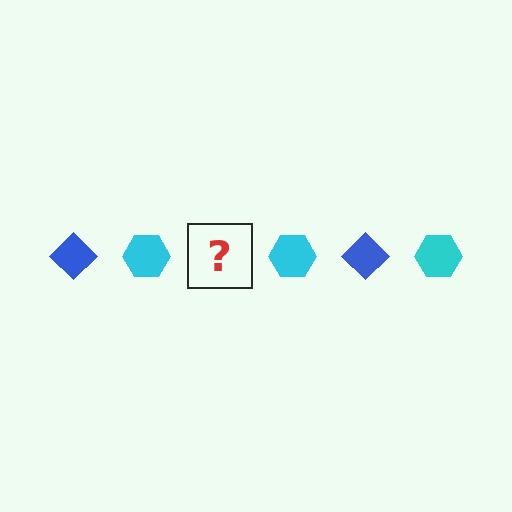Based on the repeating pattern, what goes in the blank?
The blank should be a blue diamond.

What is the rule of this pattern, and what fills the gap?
The rule is that the pattern alternates between blue diamond and cyan hexagon. The gap should be filled with a blue diamond.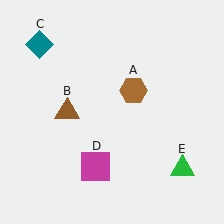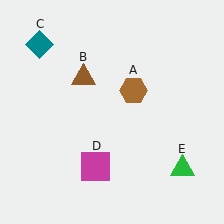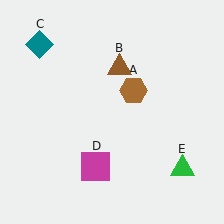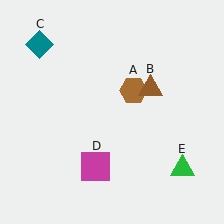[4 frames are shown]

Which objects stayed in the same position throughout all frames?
Brown hexagon (object A) and teal diamond (object C) and magenta square (object D) and green triangle (object E) remained stationary.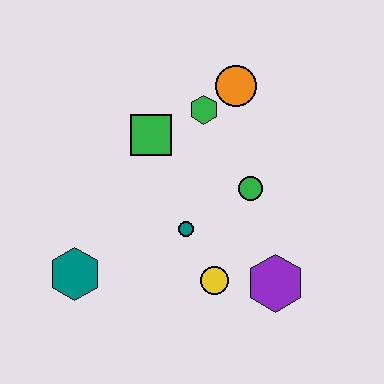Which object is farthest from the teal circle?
The orange circle is farthest from the teal circle.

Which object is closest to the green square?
The green hexagon is closest to the green square.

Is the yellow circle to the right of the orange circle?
No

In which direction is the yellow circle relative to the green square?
The yellow circle is below the green square.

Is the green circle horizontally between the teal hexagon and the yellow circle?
No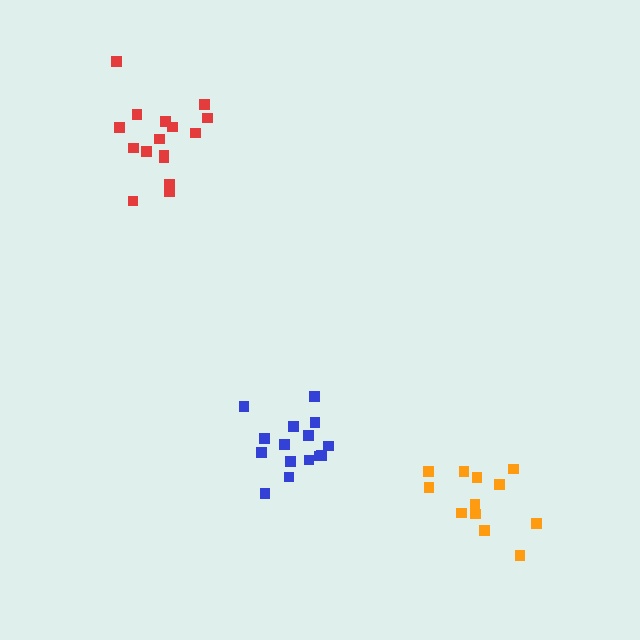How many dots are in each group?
Group 1: 12 dots, Group 2: 16 dots, Group 3: 15 dots (43 total).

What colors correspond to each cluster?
The clusters are colored: orange, red, blue.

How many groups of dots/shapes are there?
There are 3 groups.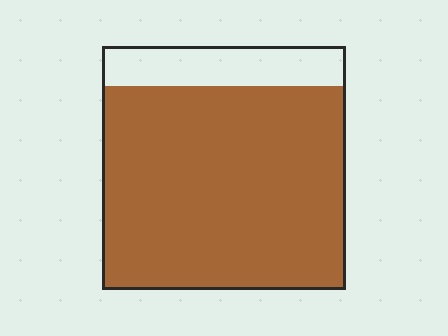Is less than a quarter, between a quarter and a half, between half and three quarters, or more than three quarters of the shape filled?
More than three quarters.